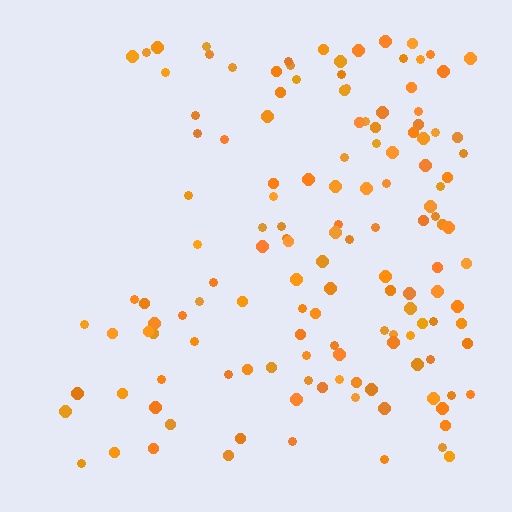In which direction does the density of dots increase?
From left to right, with the right side densest.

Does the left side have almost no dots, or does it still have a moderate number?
Still a moderate number, just noticeably fewer than the right.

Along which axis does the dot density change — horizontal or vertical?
Horizontal.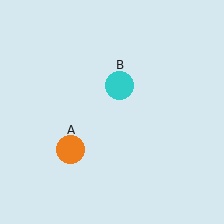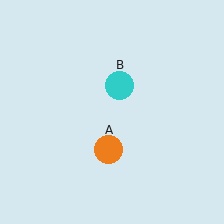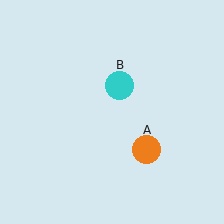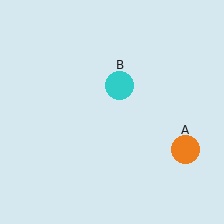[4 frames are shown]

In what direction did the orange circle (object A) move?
The orange circle (object A) moved right.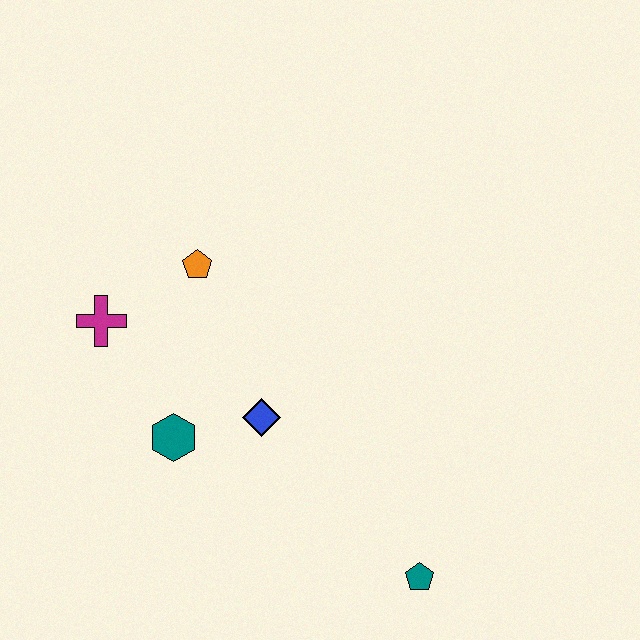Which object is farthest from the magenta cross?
The teal pentagon is farthest from the magenta cross.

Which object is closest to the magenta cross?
The orange pentagon is closest to the magenta cross.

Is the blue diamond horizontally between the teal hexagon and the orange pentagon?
No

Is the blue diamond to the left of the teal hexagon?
No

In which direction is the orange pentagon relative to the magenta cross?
The orange pentagon is to the right of the magenta cross.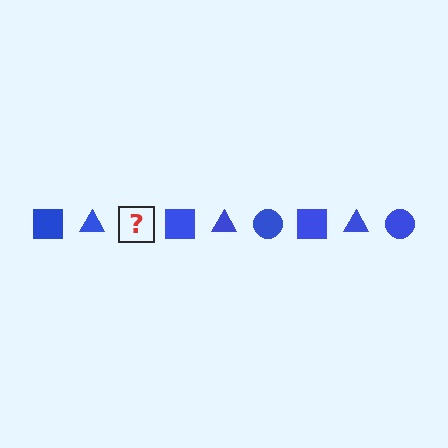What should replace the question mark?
The question mark should be replaced with a blue circle.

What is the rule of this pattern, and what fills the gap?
The rule is that the pattern cycles through square, triangle, circle shapes in blue. The gap should be filled with a blue circle.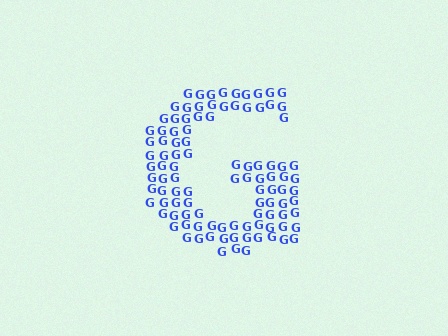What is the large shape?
The large shape is the letter G.